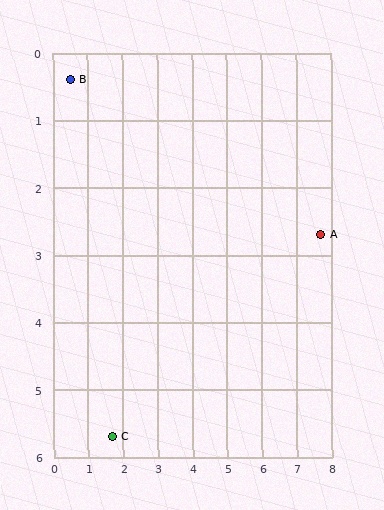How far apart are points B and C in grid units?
Points B and C are about 5.4 grid units apart.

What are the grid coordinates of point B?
Point B is at approximately (0.5, 0.4).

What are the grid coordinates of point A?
Point A is at approximately (7.7, 2.7).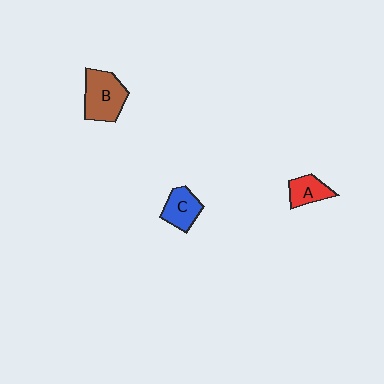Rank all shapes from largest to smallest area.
From largest to smallest: B (brown), C (blue), A (red).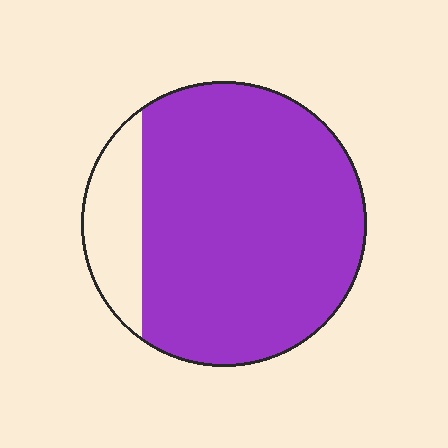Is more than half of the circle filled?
Yes.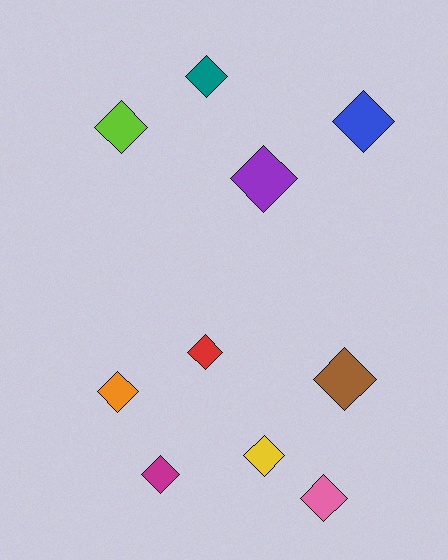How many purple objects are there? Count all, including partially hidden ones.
There is 1 purple object.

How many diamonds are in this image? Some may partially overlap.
There are 10 diamonds.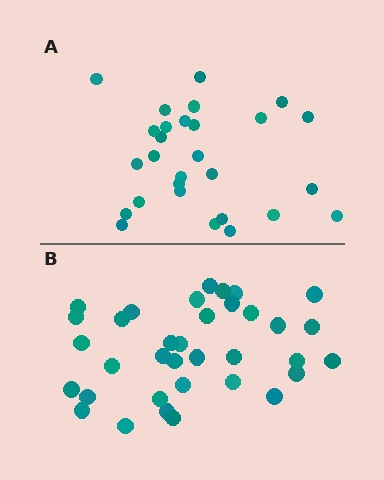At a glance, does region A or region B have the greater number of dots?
Region B (the bottom region) has more dots.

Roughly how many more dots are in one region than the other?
Region B has roughly 8 or so more dots than region A.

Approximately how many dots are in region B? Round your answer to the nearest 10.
About 40 dots. (The exact count is 35, which rounds to 40.)